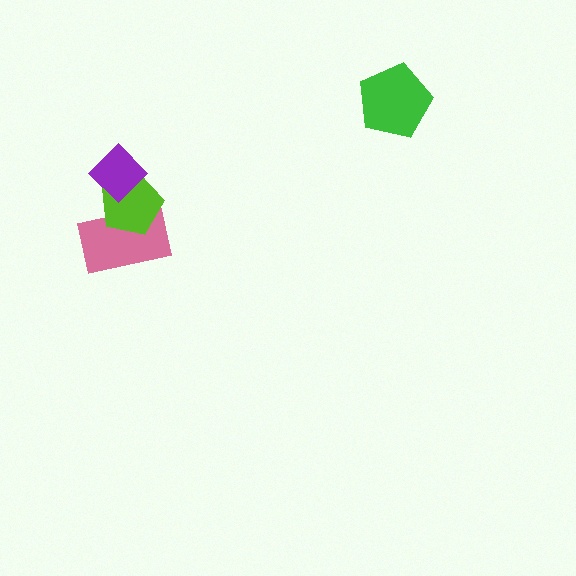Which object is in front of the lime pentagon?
The purple diamond is in front of the lime pentagon.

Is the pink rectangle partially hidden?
Yes, it is partially covered by another shape.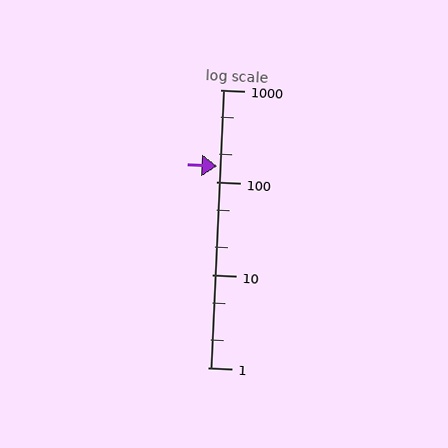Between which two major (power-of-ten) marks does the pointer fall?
The pointer is between 100 and 1000.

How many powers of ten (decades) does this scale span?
The scale spans 3 decades, from 1 to 1000.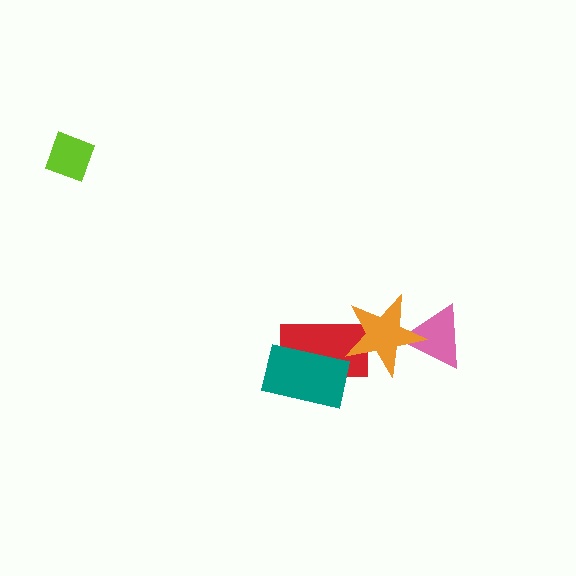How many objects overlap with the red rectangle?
2 objects overlap with the red rectangle.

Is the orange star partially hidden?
No, no other shape covers it.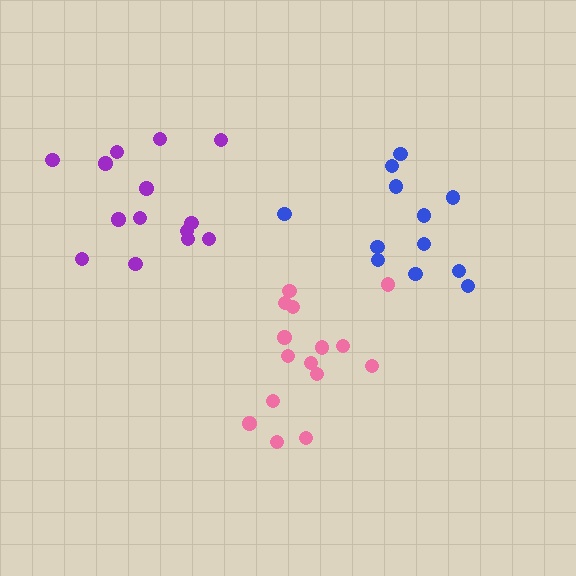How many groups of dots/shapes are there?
There are 3 groups.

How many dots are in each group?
Group 1: 12 dots, Group 2: 14 dots, Group 3: 15 dots (41 total).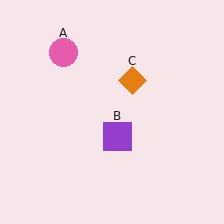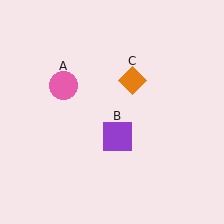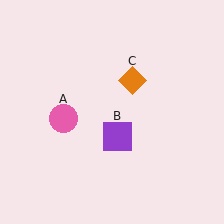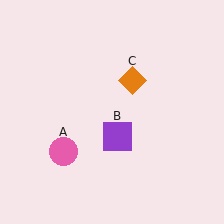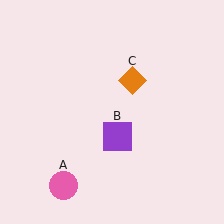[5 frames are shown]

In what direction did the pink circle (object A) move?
The pink circle (object A) moved down.